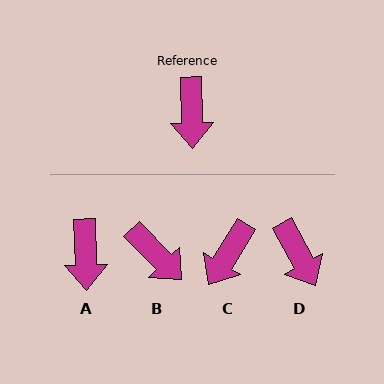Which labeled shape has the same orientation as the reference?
A.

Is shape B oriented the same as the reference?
No, it is off by about 43 degrees.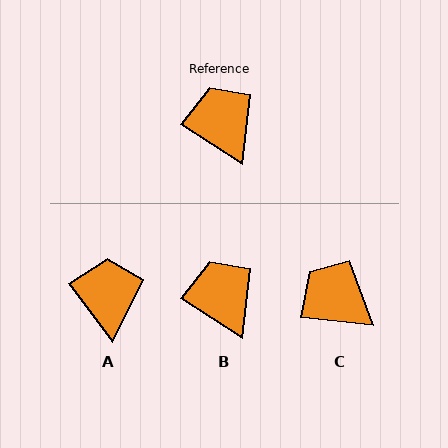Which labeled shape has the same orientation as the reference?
B.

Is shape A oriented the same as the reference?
No, it is off by about 20 degrees.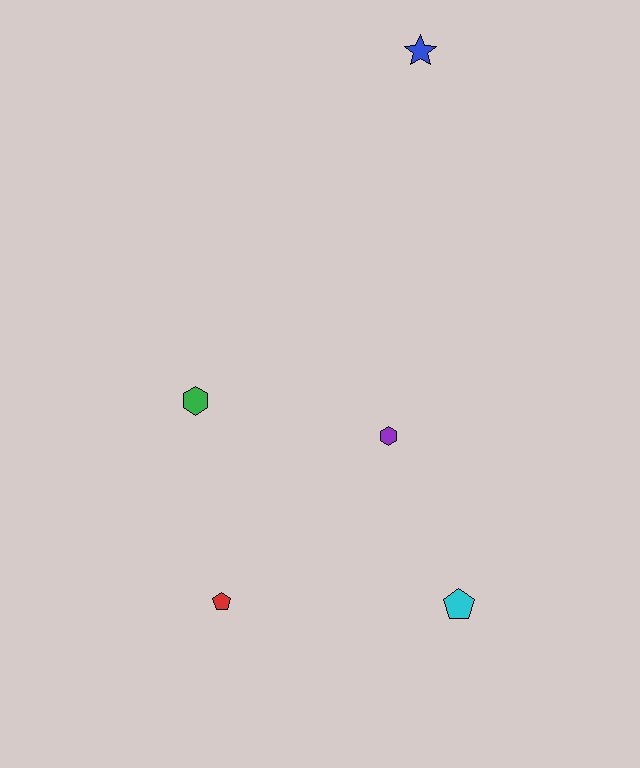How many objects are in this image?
There are 5 objects.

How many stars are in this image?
There is 1 star.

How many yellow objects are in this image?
There are no yellow objects.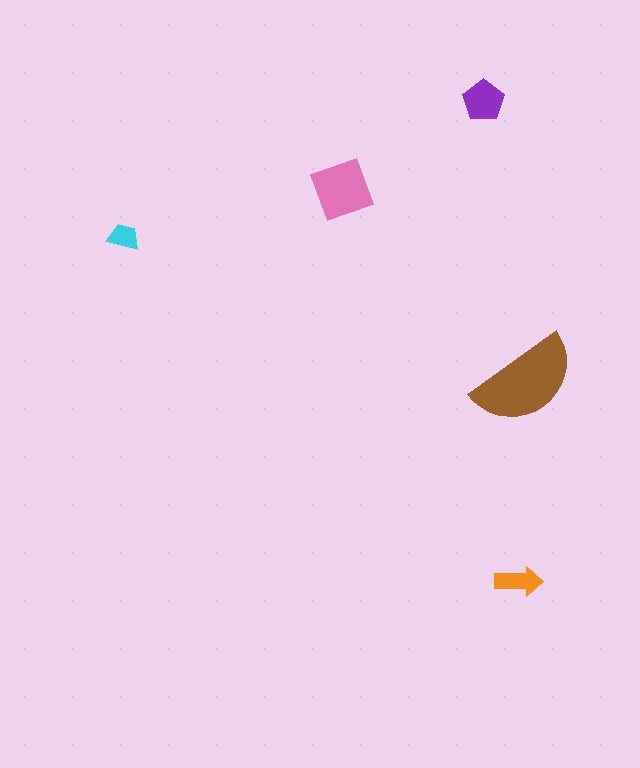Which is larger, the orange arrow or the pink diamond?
The pink diamond.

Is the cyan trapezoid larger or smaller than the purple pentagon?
Smaller.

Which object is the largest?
The brown semicircle.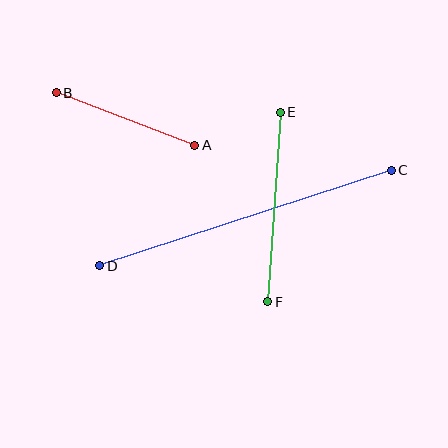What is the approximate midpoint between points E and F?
The midpoint is at approximately (274, 207) pixels.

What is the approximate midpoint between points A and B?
The midpoint is at approximately (126, 119) pixels.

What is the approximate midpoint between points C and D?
The midpoint is at approximately (246, 218) pixels.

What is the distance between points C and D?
The distance is approximately 307 pixels.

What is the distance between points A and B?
The distance is approximately 148 pixels.